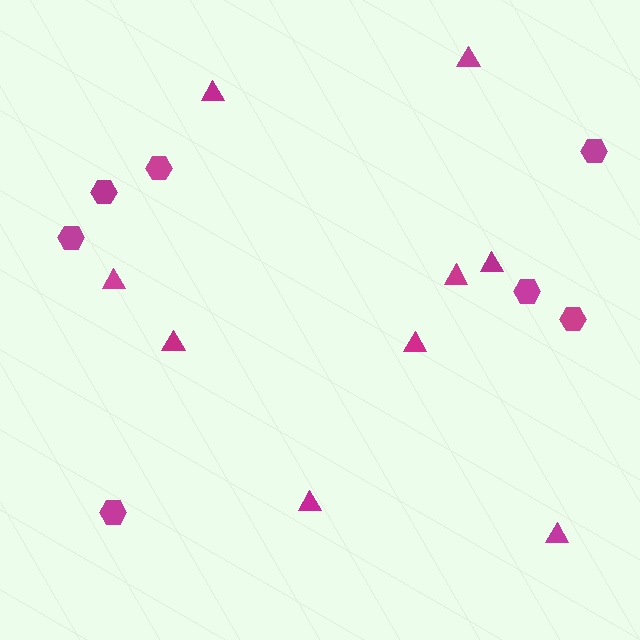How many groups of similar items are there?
There are 2 groups: one group of triangles (9) and one group of hexagons (7).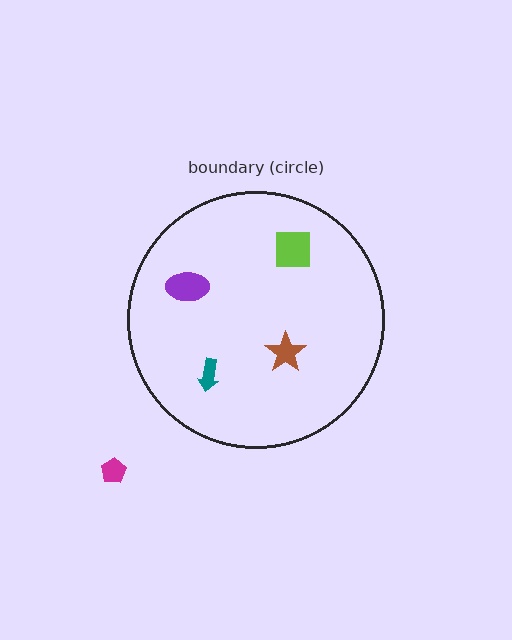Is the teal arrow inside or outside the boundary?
Inside.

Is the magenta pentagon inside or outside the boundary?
Outside.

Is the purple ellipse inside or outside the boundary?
Inside.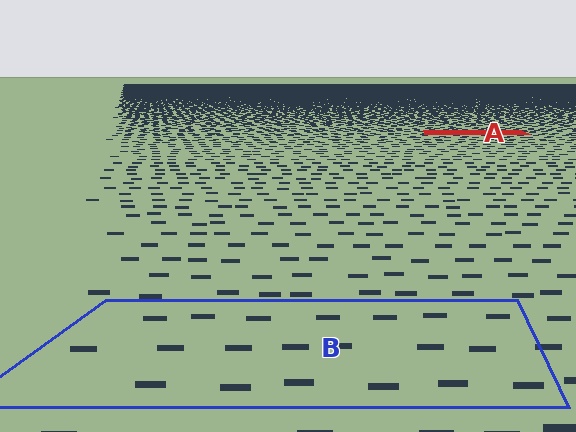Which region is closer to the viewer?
Region B is closer. The texture elements there are larger and more spread out.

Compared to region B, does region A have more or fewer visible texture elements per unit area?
Region A has more texture elements per unit area — they are packed more densely because it is farther away.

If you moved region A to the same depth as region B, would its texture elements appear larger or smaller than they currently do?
They would appear larger. At a closer depth, the same texture elements are projected at a bigger on-screen size.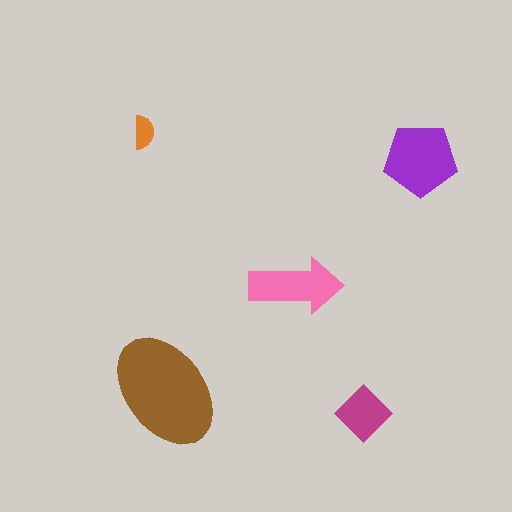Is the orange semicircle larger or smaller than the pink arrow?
Smaller.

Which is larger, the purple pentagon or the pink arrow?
The purple pentagon.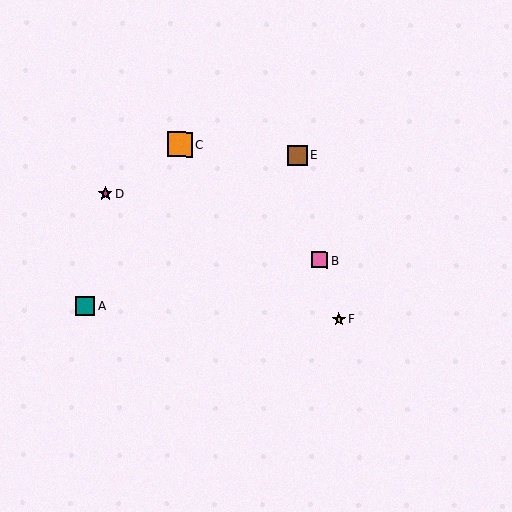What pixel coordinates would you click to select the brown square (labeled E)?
Click at (297, 156) to select the brown square E.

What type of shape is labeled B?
Shape B is a pink square.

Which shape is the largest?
The orange square (labeled C) is the largest.